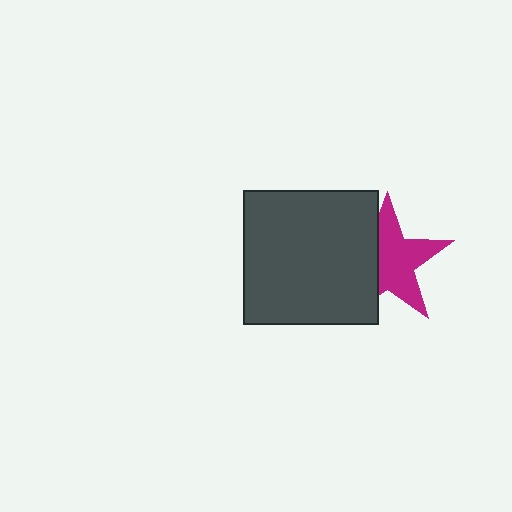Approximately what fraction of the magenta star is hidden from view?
Roughly 38% of the magenta star is hidden behind the dark gray rectangle.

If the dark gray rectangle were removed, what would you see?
You would see the complete magenta star.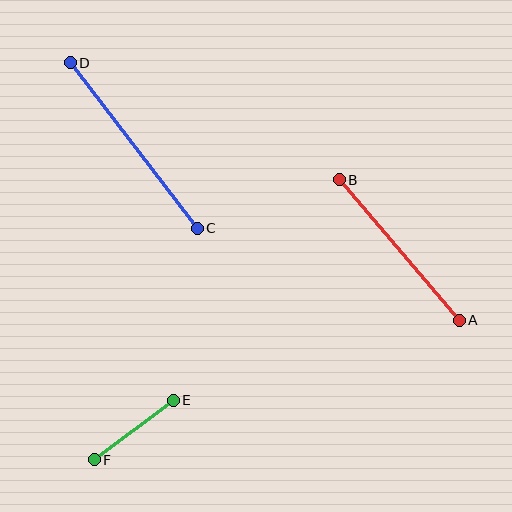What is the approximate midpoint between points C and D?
The midpoint is at approximately (134, 146) pixels.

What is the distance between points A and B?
The distance is approximately 185 pixels.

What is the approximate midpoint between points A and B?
The midpoint is at approximately (399, 250) pixels.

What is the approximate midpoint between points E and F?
The midpoint is at approximately (134, 430) pixels.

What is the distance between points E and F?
The distance is approximately 99 pixels.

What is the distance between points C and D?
The distance is approximately 208 pixels.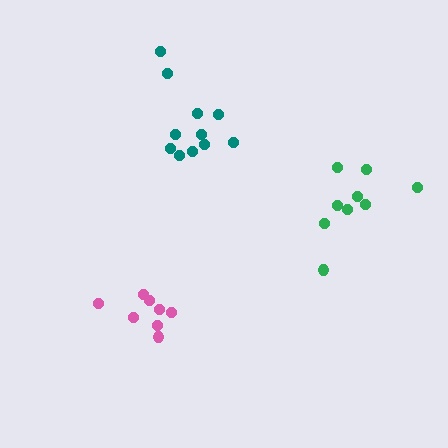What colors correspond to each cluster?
The clusters are colored: pink, green, teal.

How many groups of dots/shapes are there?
There are 3 groups.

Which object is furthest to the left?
The pink cluster is leftmost.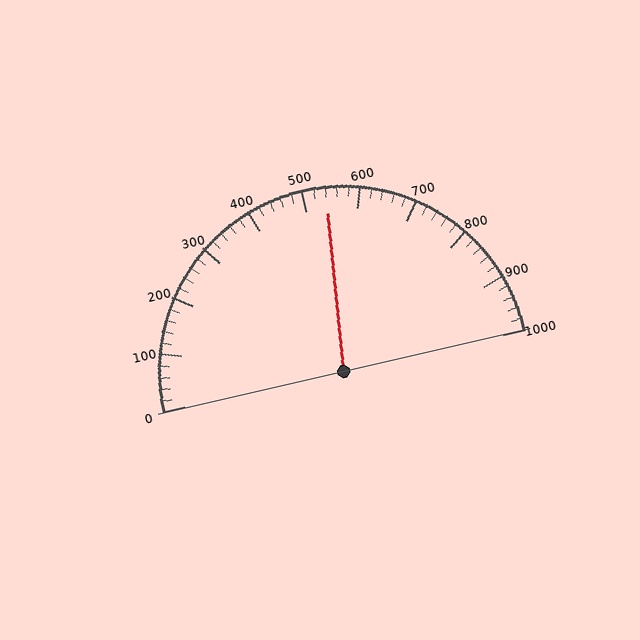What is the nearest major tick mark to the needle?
The nearest major tick mark is 500.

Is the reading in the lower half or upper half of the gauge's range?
The reading is in the upper half of the range (0 to 1000).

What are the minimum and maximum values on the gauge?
The gauge ranges from 0 to 1000.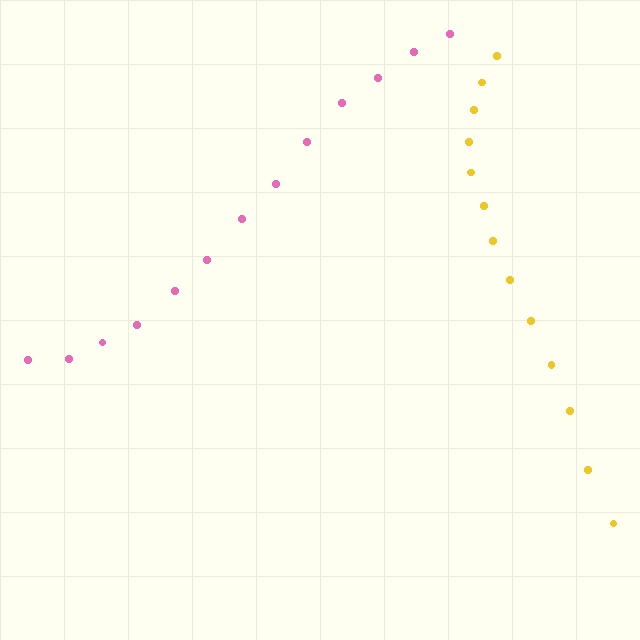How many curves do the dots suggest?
There are 2 distinct paths.